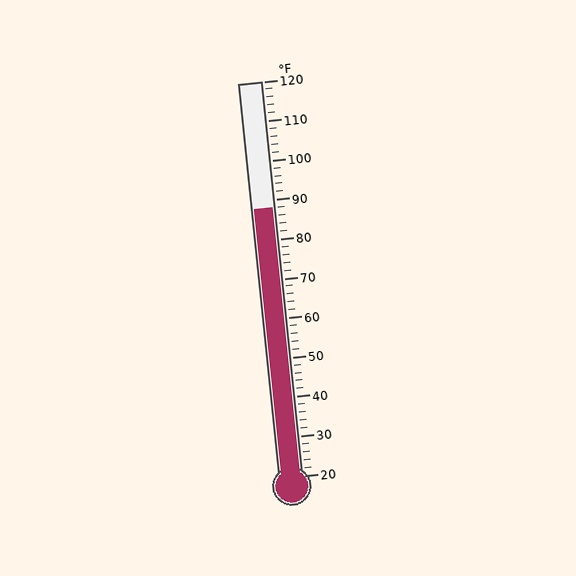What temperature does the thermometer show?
The thermometer shows approximately 88°F.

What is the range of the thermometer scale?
The thermometer scale ranges from 20°F to 120°F.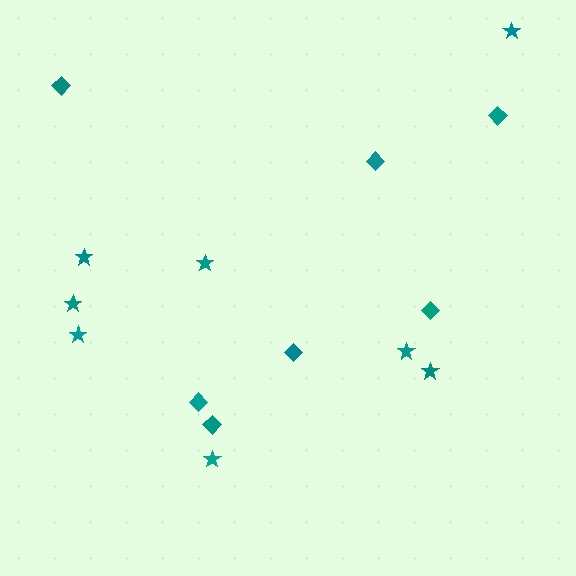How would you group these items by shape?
There are 2 groups: one group of diamonds (7) and one group of stars (8).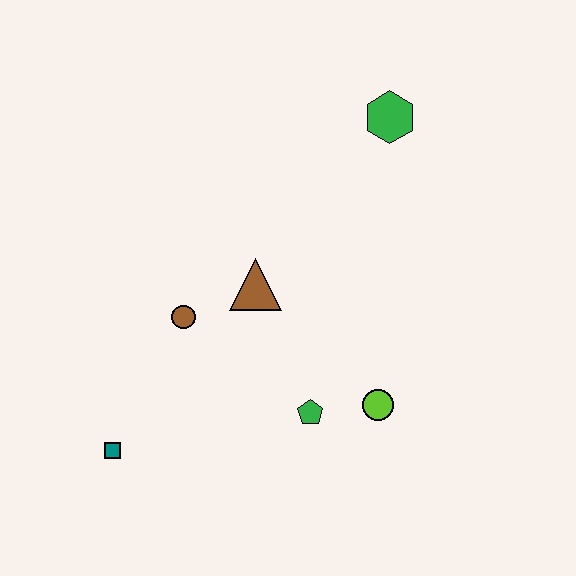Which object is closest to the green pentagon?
The lime circle is closest to the green pentagon.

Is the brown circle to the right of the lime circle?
No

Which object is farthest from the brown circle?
The green hexagon is farthest from the brown circle.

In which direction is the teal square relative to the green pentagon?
The teal square is to the left of the green pentagon.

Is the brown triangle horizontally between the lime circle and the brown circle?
Yes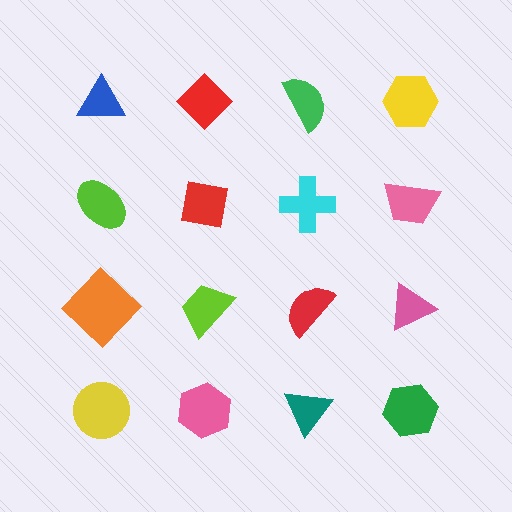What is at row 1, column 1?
A blue triangle.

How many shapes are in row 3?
4 shapes.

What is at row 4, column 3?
A teal triangle.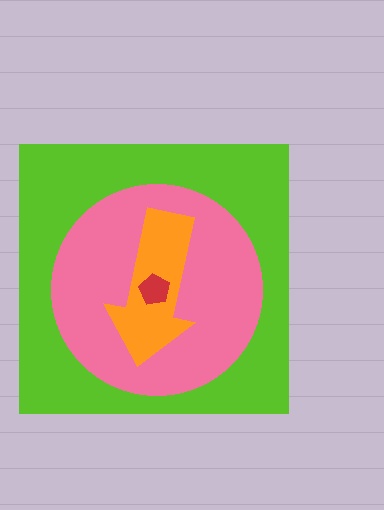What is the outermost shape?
The lime square.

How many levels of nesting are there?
4.